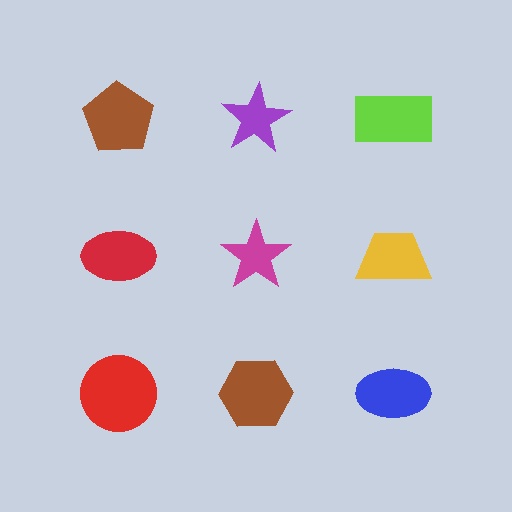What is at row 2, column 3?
A yellow trapezoid.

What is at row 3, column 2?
A brown hexagon.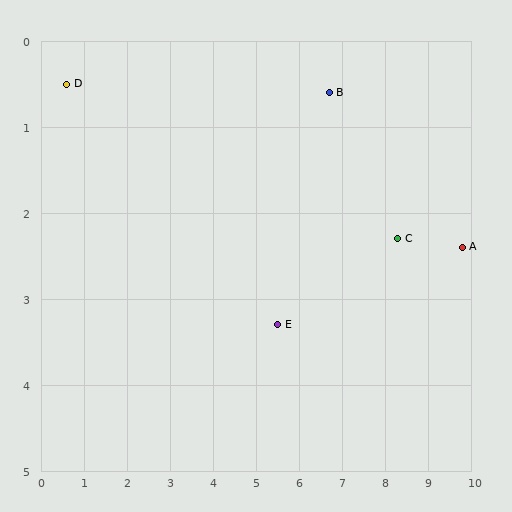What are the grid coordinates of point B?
Point B is at approximately (6.7, 0.6).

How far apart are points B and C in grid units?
Points B and C are about 2.3 grid units apart.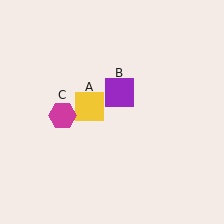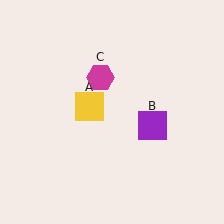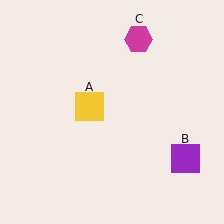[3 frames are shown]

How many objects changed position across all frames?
2 objects changed position: purple square (object B), magenta hexagon (object C).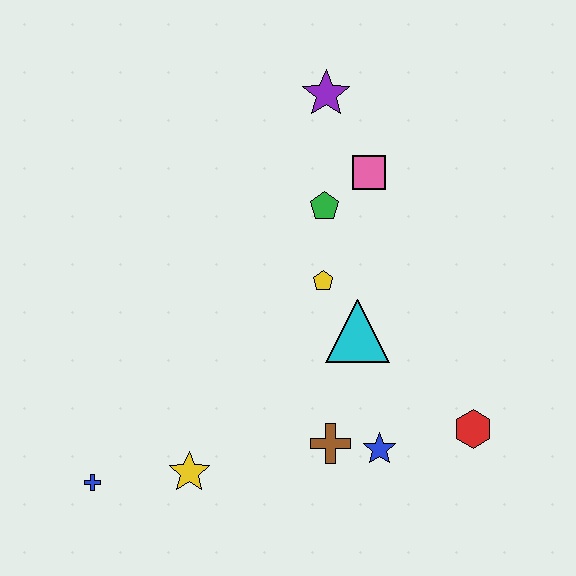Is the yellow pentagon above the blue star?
Yes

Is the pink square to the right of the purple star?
Yes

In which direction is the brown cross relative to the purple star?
The brown cross is below the purple star.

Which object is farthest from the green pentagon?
The blue cross is farthest from the green pentagon.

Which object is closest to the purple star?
The pink square is closest to the purple star.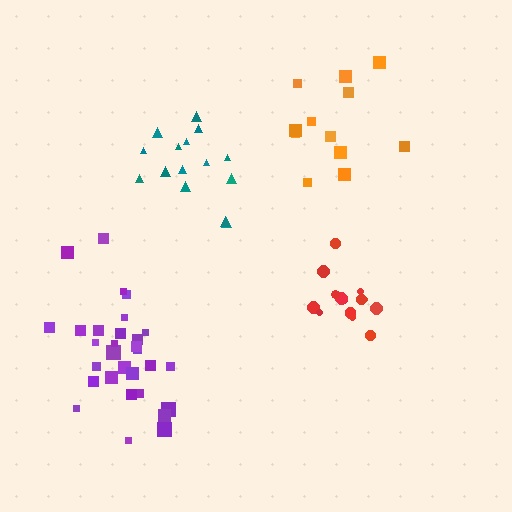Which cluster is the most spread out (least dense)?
Orange.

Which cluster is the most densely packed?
Purple.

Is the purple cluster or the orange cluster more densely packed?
Purple.